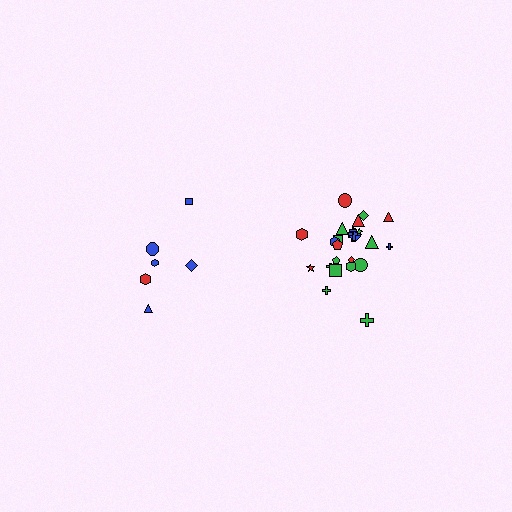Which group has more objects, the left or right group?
The right group.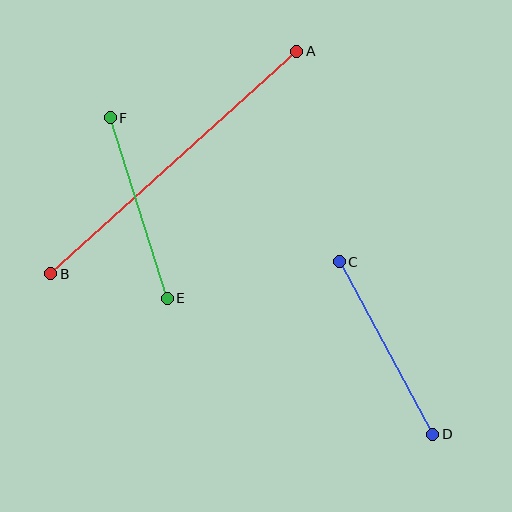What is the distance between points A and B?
The distance is approximately 332 pixels.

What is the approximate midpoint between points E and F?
The midpoint is at approximately (139, 208) pixels.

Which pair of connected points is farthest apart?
Points A and B are farthest apart.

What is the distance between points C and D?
The distance is approximately 196 pixels.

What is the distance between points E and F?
The distance is approximately 190 pixels.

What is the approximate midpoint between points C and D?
The midpoint is at approximately (386, 348) pixels.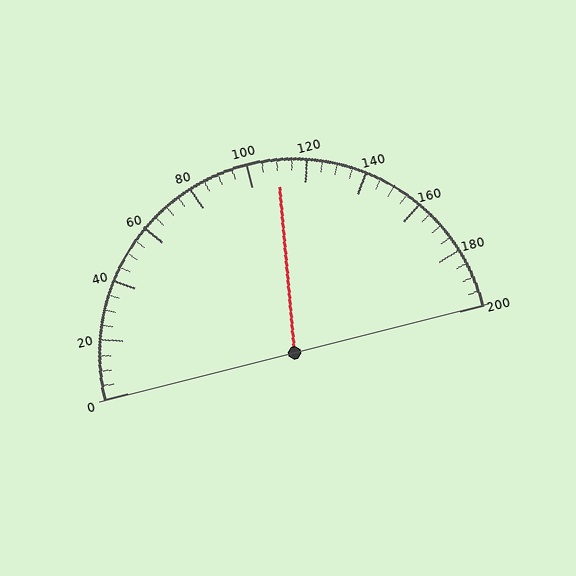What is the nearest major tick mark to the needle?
The nearest major tick mark is 120.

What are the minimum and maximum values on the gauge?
The gauge ranges from 0 to 200.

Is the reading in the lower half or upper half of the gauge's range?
The reading is in the upper half of the range (0 to 200).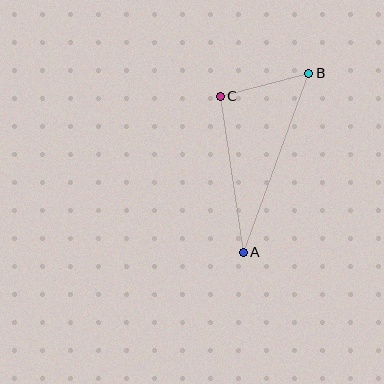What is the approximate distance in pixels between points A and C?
The distance between A and C is approximately 158 pixels.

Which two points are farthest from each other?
Points A and B are farthest from each other.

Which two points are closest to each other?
Points B and C are closest to each other.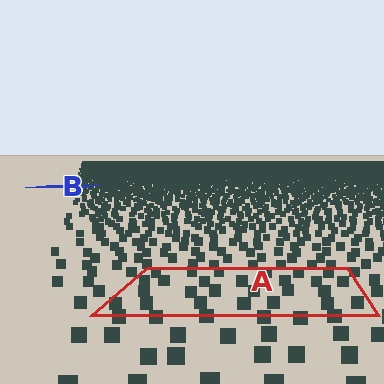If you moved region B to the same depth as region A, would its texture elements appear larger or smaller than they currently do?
They would appear larger. At a closer depth, the same texture elements are projected at a bigger on-screen size.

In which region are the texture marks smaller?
The texture marks are smaller in region B, because it is farther away.